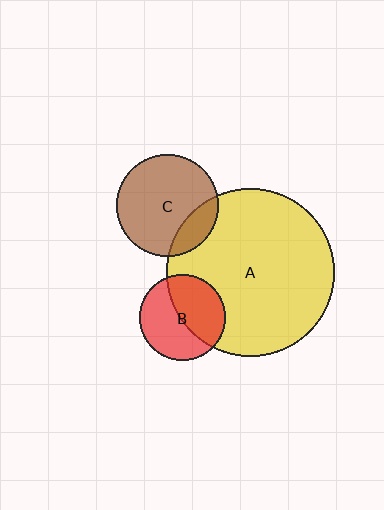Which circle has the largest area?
Circle A (yellow).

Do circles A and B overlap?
Yes.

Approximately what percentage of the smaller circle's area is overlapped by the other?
Approximately 45%.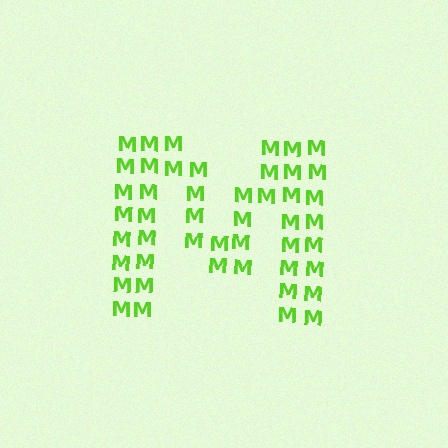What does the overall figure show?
The overall figure shows the letter M.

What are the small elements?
The small elements are letter M's.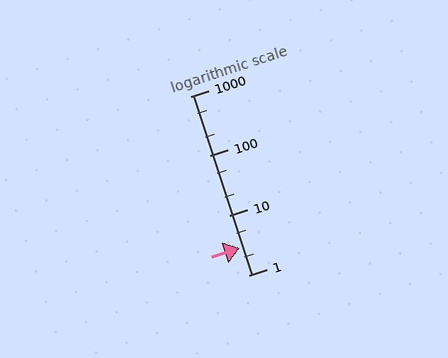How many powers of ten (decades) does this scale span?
The scale spans 3 decades, from 1 to 1000.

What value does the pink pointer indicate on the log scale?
The pointer indicates approximately 2.9.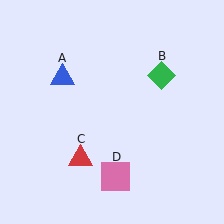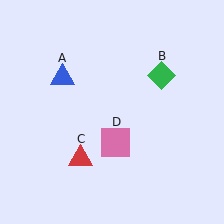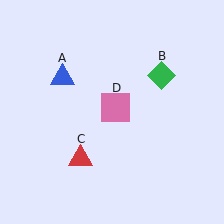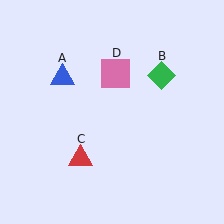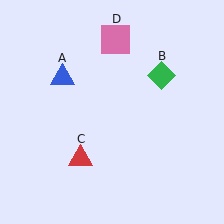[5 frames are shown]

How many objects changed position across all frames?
1 object changed position: pink square (object D).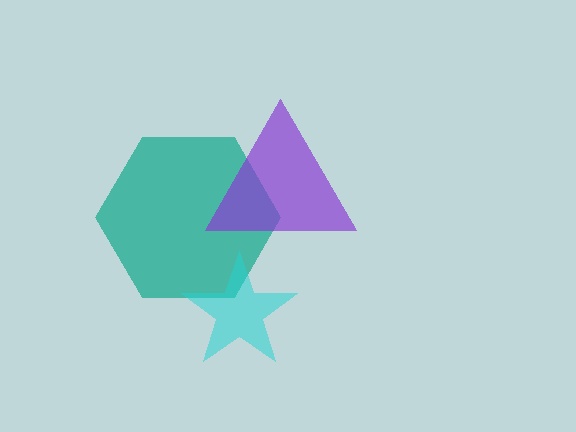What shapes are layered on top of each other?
The layered shapes are: a teal hexagon, a purple triangle, a cyan star.